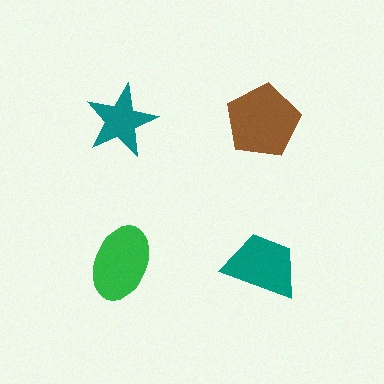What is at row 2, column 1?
A green ellipse.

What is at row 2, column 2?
A teal trapezoid.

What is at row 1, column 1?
A teal star.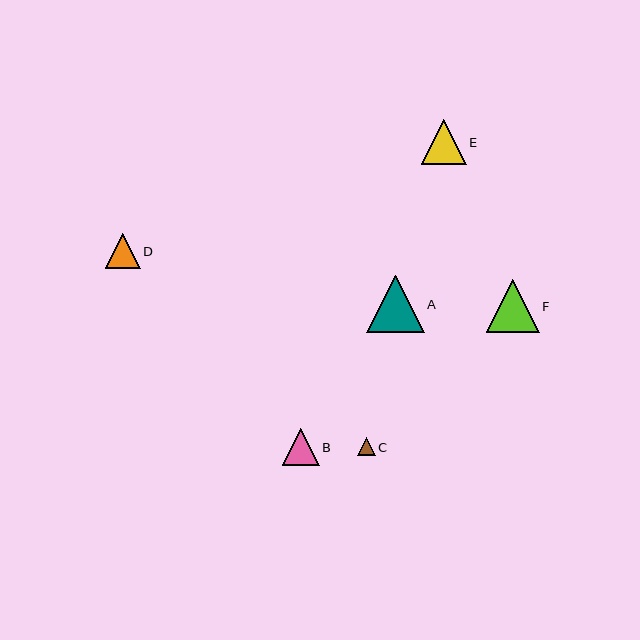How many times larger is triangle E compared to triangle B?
Triangle E is approximately 1.2 times the size of triangle B.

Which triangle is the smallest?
Triangle C is the smallest with a size of approximately 18 pixels.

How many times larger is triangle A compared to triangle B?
Triangle A is approximately 1.5 times the size of triangle B.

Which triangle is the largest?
Triangle A is the largest with a size of approximately 57 pixels.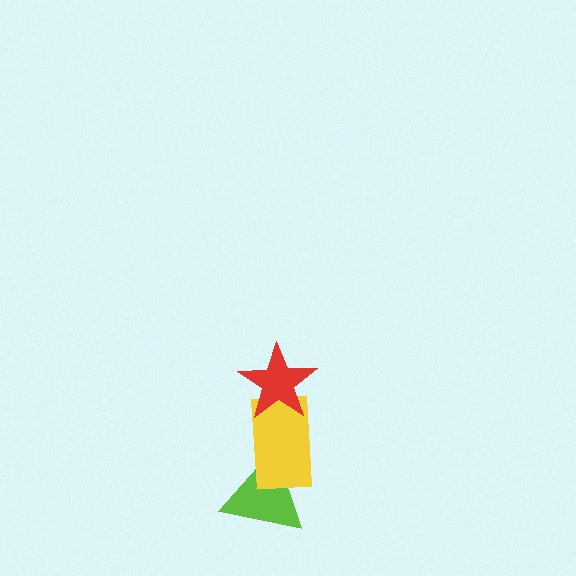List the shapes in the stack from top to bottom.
From top to bottom: the red star, the yellow rectangle, the lime triangle.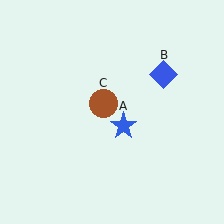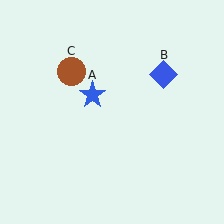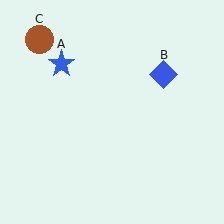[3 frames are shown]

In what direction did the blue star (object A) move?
The blue star (object A) moved up and to the left.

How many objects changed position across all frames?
2 objects changed position: blue star (object A), brown circle (object C).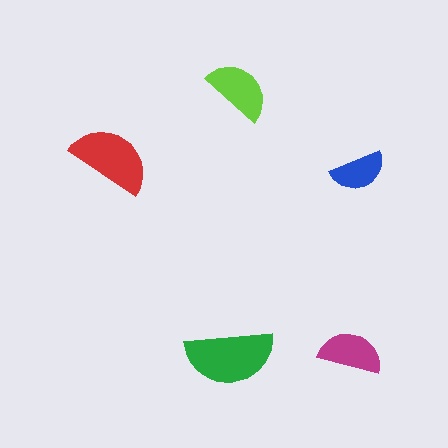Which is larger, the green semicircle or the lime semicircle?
The green one.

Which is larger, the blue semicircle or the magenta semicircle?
The magenta one.